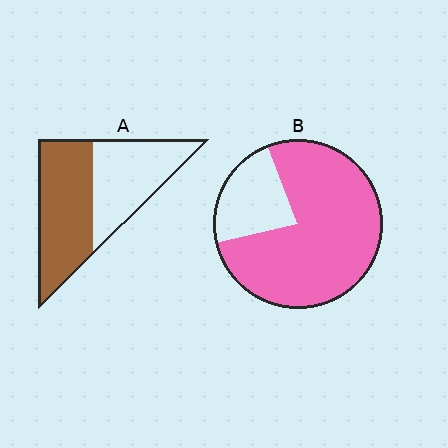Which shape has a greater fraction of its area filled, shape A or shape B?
Shape B.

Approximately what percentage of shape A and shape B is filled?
A is approximately 55% and B is approximately 80%.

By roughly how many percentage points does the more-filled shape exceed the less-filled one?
By roughly 25 percentage points (B over A).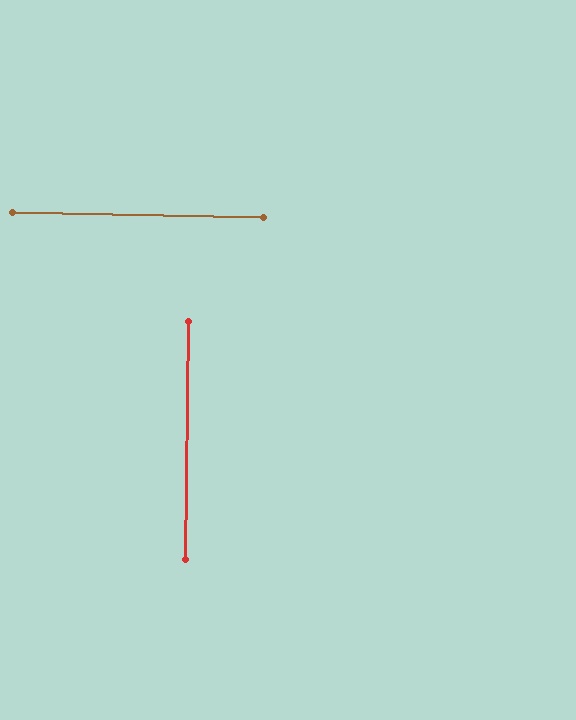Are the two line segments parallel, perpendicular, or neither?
Perpendicular — they meet at approximately 89°.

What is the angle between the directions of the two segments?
Approximately 89 degrees.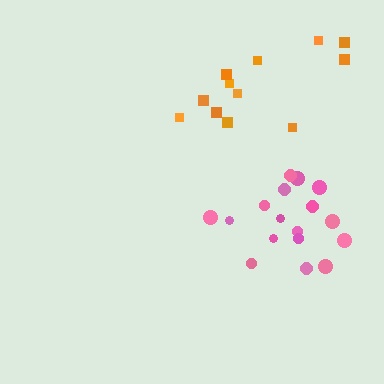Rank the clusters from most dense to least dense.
pink, orange.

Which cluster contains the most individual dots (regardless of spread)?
Pink (17).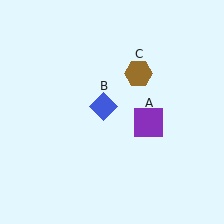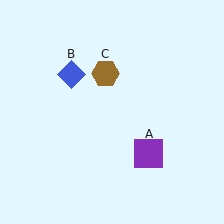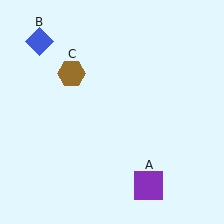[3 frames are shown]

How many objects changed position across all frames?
3 objects changed position: purple square (object A), blue diamond (object B), brown hexagon (object C).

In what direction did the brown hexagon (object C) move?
The brown hexagon (object C) moved left.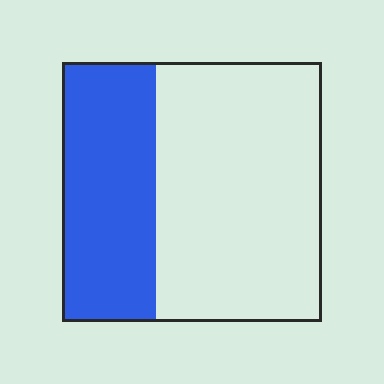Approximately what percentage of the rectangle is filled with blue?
Approximately 35%.